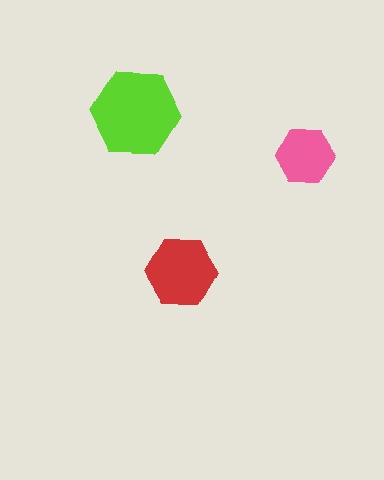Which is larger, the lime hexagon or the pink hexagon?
The lime one.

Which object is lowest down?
The red hexagon is bottommost.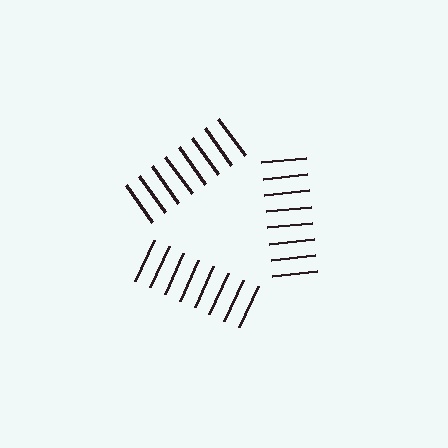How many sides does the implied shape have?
3 sides — the line-ends trace a triangle.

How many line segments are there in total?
24 — 8 along each of the 3 edges.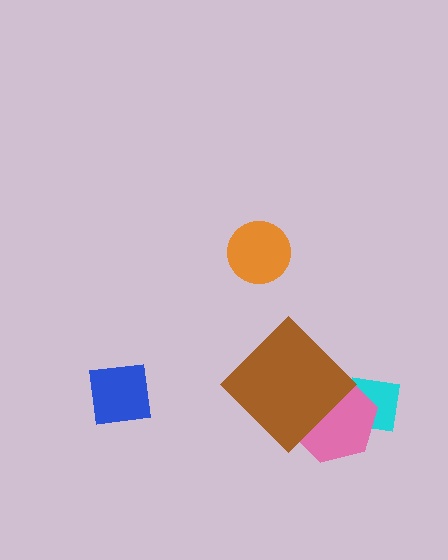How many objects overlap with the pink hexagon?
2 objects overlap with the pink hexagon.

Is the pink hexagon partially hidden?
Yes, it is partially covered by another shape.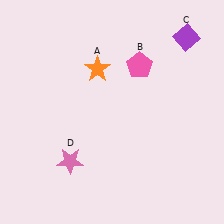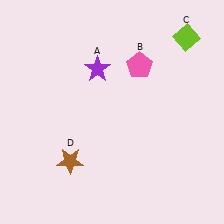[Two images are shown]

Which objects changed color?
A changed from orange to purple. C changed from purple to lime. D changed from pink to brown.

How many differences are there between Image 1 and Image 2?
There are 3 differences between the two images.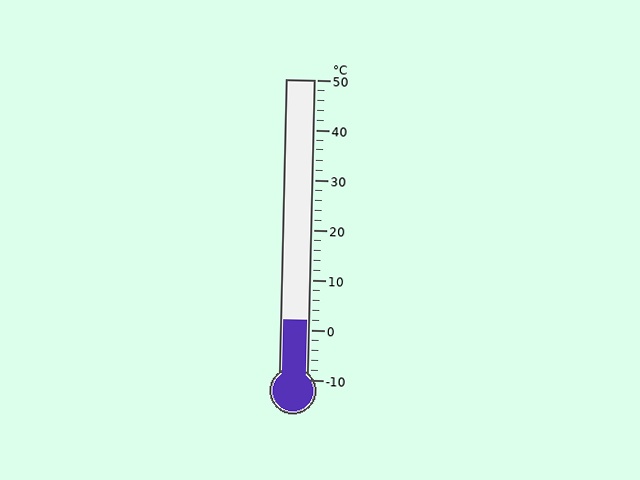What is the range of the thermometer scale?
The thermometer scale ranges from -10°C to 50°C.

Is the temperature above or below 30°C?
The temperature is below 30°C.